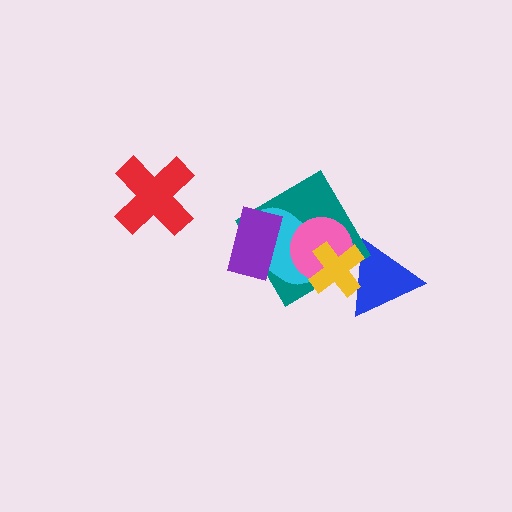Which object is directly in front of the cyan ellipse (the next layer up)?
The pink circle is directly in front of the cyan ellipse.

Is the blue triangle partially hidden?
Yes, it is partially covered by another shape.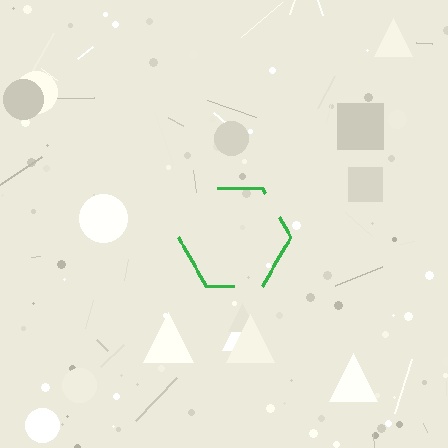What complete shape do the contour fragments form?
The contour fragments form a hexagon.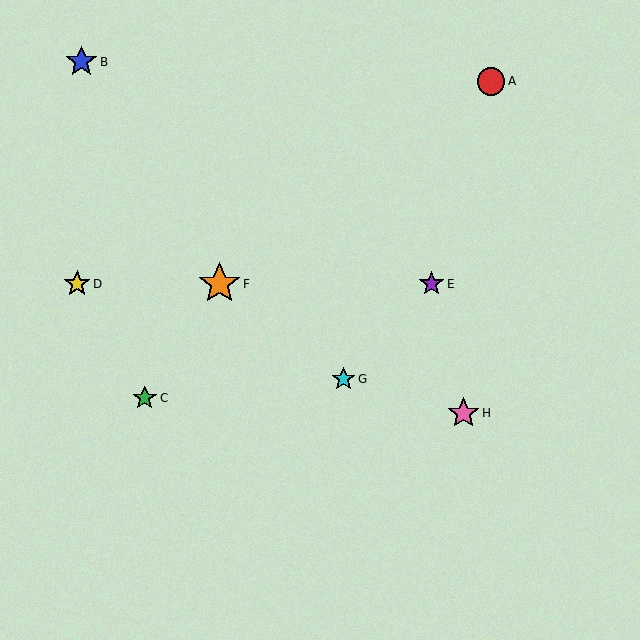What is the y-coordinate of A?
Object A is at y≈81.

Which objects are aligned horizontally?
Objects D, E, F are aligned horizontally.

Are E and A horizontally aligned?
No, E is at y≈284 and A is at y≈81.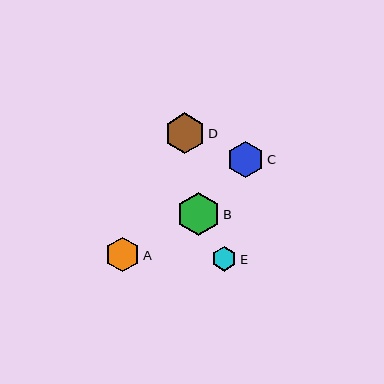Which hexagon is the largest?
Hexagon B is the largest with a size of approximately 43 pixels.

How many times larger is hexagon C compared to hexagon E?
Hexagon C is approximately 1.4 times the size of hexagon E.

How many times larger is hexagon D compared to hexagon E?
Hexagon D is approximately 1.6 times the size of hexagon E.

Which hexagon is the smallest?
Hexagon E is the smallest with a size of approximately 25 pixels.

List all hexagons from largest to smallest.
From largest to smallest: B, D, C, A, E.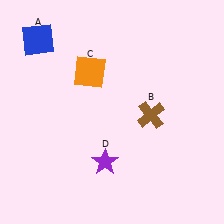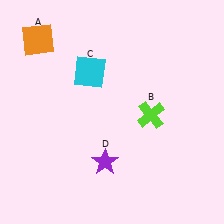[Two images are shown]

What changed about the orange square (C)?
In Image 1, C is orange. In Image 2, it changed to cyan.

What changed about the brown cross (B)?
In Image 1, B is brown. In Image 2, it changed to lime.